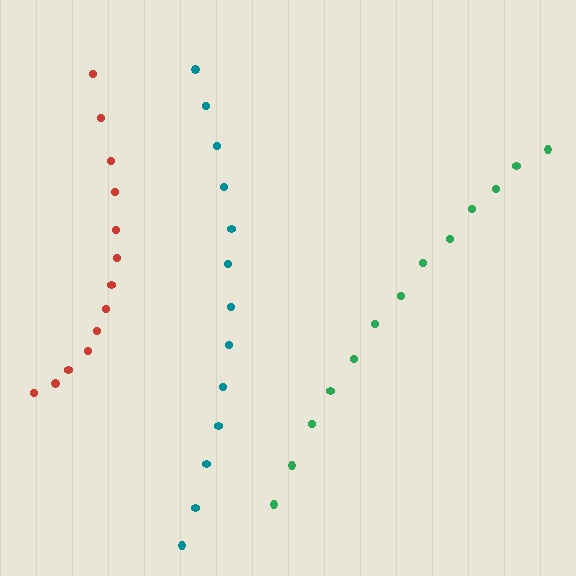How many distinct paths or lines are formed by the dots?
There are 3 distinct paths.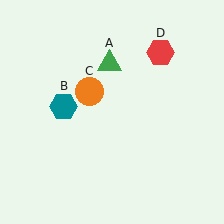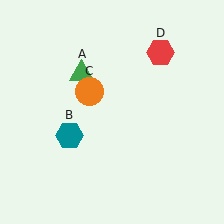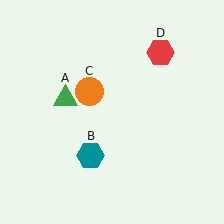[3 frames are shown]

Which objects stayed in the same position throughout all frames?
Orange circle (object C) and red hexagon (object D) remained stationary.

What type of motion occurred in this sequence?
The green triangle (object A), teal hexagon (object B) rotated counterclockwise around the center of the scene.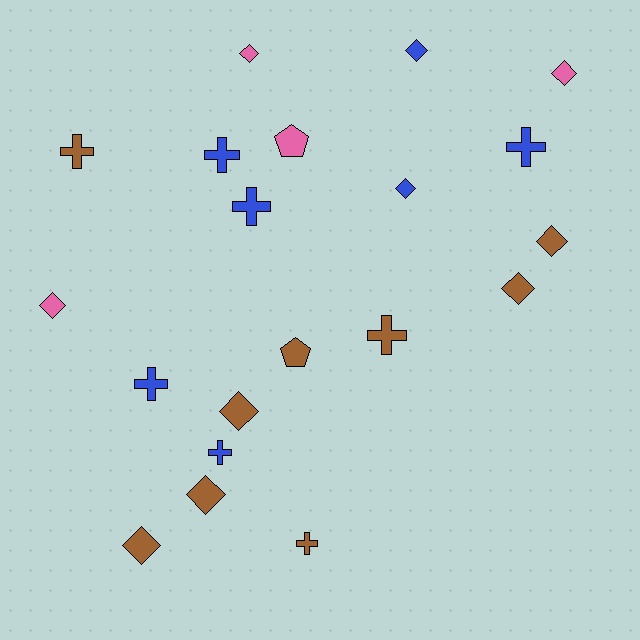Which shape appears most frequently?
Diamond, with 10 objects.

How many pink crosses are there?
There are no pink crosses.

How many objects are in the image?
There are 20 objects.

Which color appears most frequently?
Brown, with 9 objects.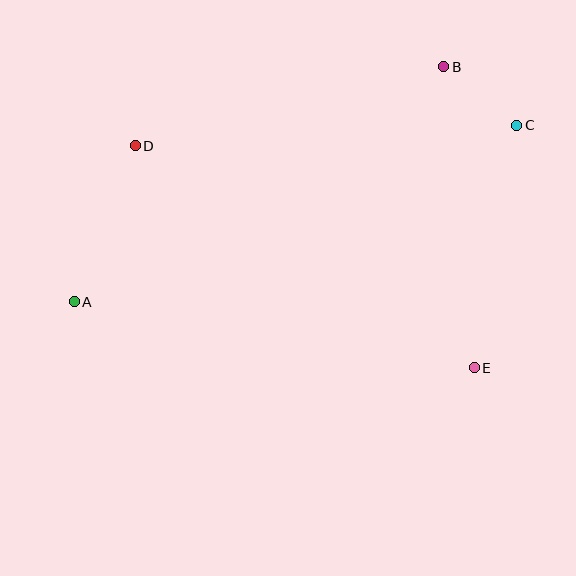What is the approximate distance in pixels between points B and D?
The distance between B and D is approximately 318 pixels.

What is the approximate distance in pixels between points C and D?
The distance between C and D is approximately 382 pixels.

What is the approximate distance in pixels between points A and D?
The distance between A and D is approximately 167 pixels.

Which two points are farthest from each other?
Points A and C are farthest from each other.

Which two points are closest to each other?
Points B and C are closest to each other.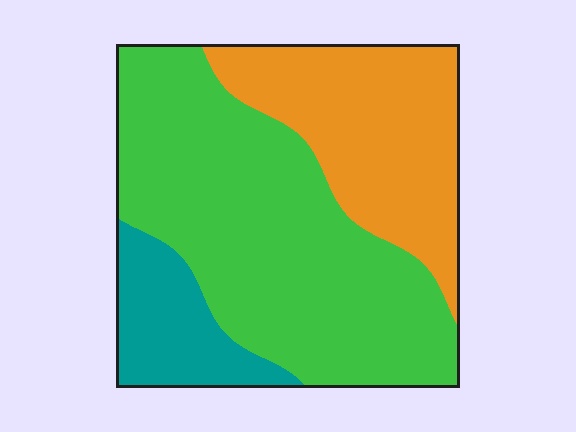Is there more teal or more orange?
Orange.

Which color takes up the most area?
Green, at roughly 55%.